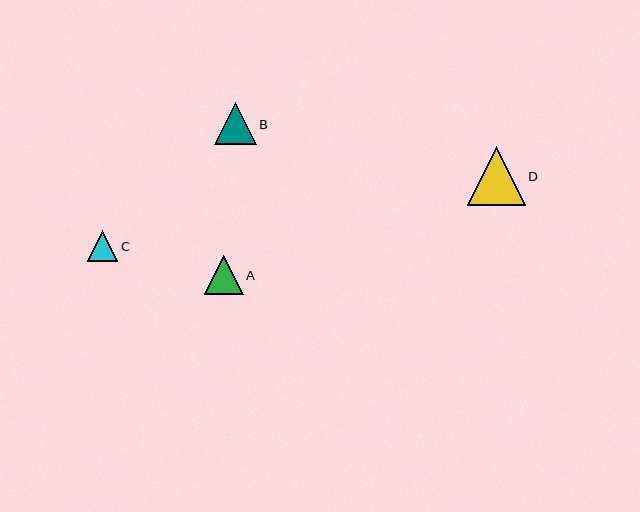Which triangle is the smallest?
Triangle C is the smallest with a size of approximately 31 pixels.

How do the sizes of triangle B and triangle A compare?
Triangle B and triangle A are approximately the same size.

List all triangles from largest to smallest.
From largest to smallest: D, B, A, C.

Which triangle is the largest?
Triangle D is the largest with a size of approximately 58 pixels.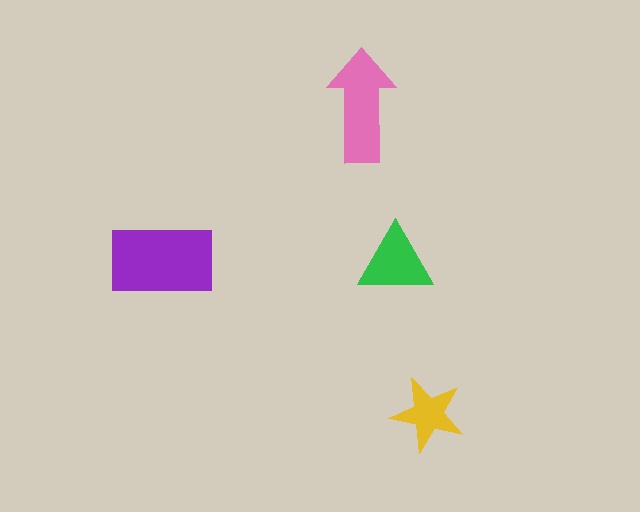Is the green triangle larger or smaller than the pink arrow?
Smaller.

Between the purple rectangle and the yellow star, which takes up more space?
The purple rectangle.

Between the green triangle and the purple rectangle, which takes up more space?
The purple rectangle.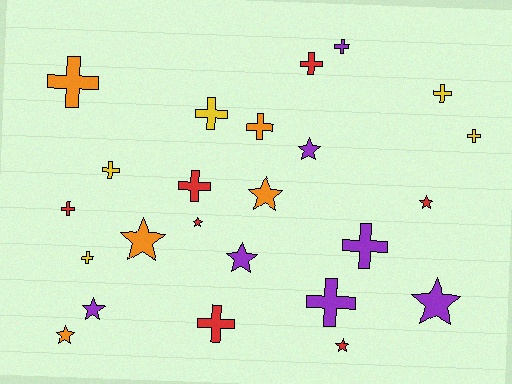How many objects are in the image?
There are 24 objects.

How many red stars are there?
There are 3 red stars.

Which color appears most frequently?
Purple, with 7 objects.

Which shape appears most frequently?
Cross, with 14 objects.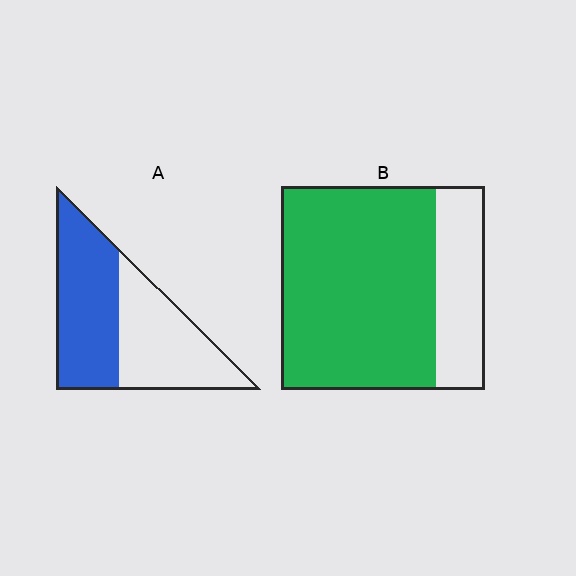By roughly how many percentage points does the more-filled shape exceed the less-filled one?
By roughly 25 percentage points (B over A).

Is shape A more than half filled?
Roughly half.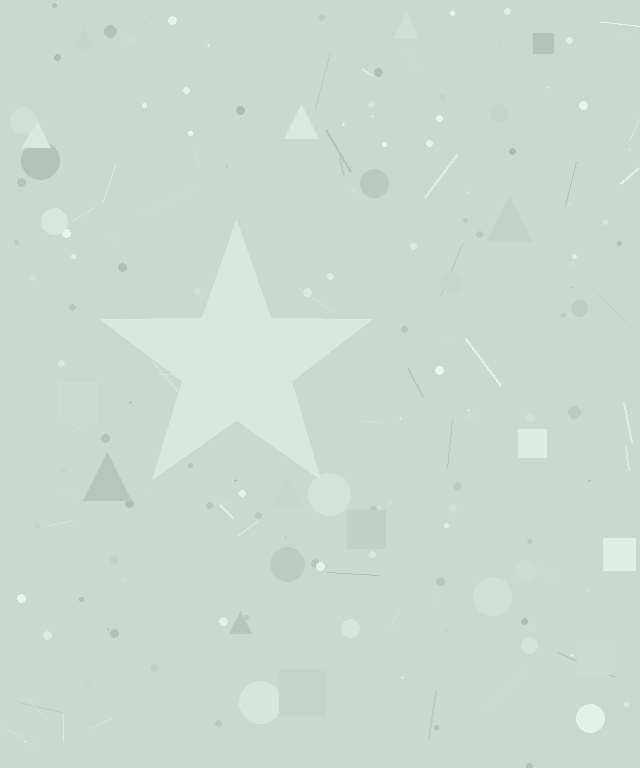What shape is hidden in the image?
A star is hidden in the image.